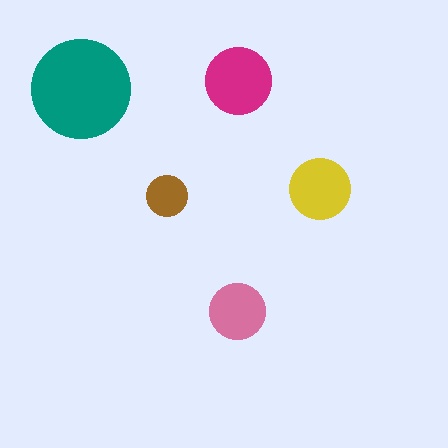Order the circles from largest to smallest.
the teal one, the magenta one, the yellow one, the pink one, the brown one.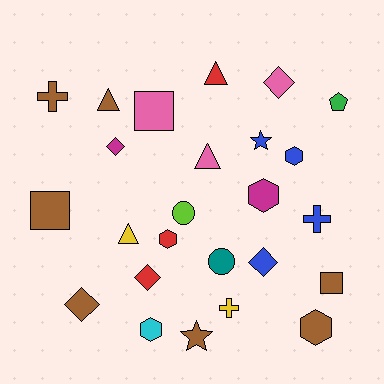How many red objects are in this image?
There are 3 red objects.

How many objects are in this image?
There are 25 objects.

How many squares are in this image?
There are 3 squares.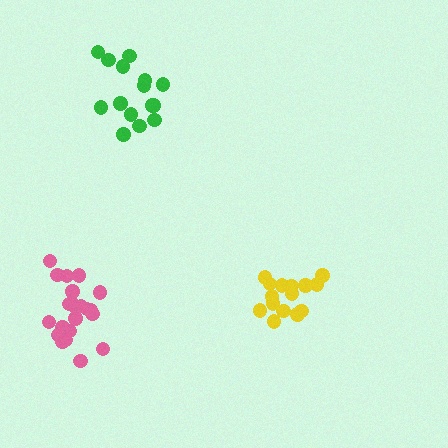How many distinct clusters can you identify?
There are 3 distinct clusters.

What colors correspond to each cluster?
The clusters are colored: green, yellow, pink.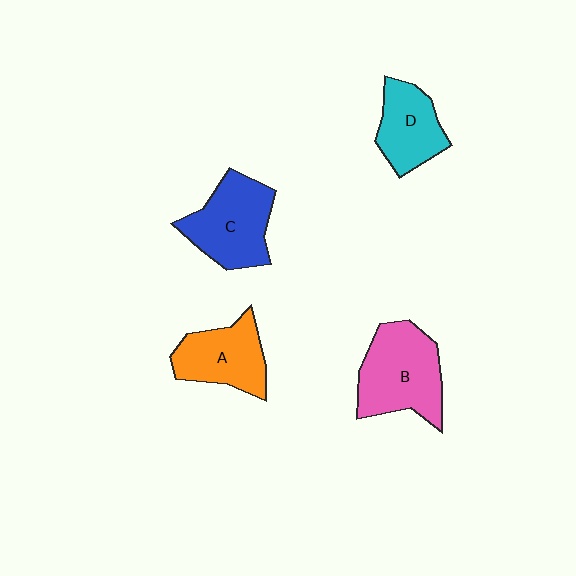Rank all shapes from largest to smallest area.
From largest to smallest: B (pink), C (blue), A (orange), D (cyan).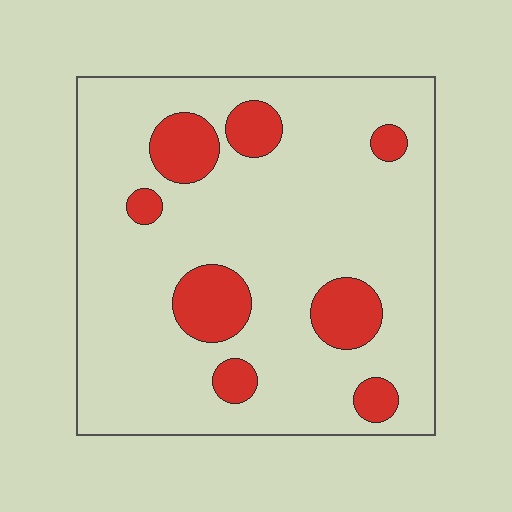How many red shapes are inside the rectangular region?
8.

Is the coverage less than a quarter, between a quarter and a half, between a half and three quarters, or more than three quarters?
Less than a quarter.